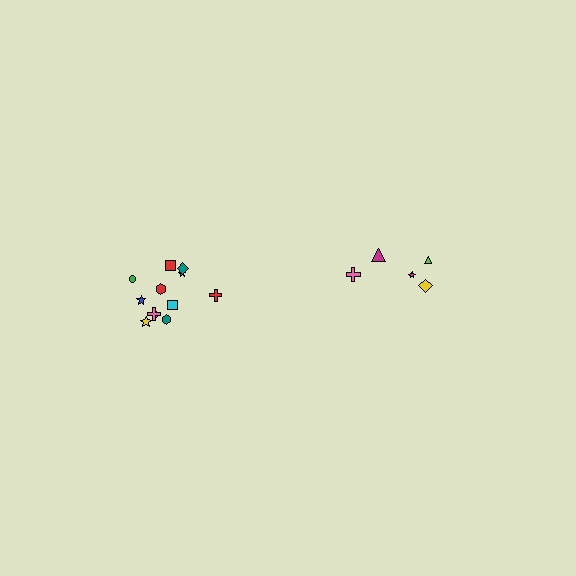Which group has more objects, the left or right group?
The left group.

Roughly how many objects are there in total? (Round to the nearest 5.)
Roughly 15 objects in total.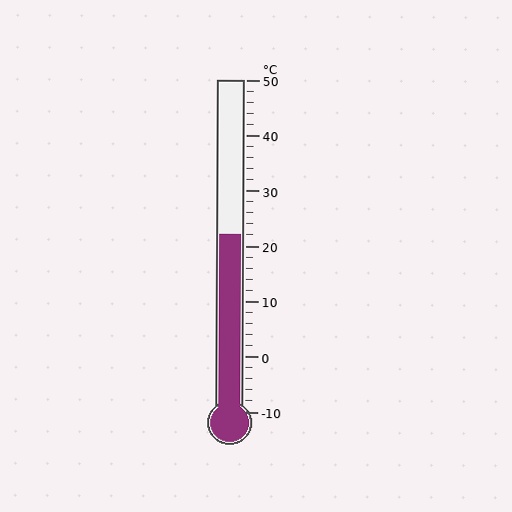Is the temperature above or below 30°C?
The temperature is below 30°C.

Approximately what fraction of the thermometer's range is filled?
The thermometer is filled to approximately 55% of its range.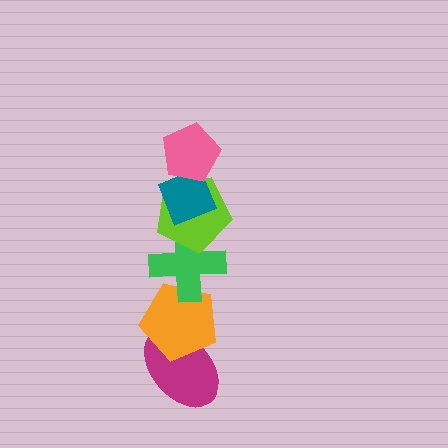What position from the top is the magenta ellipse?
The magenta ellipse is 6th from the top.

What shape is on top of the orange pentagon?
The green cross is on top of the orange pentagon.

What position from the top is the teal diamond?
The teal diamond is 2nd from the top.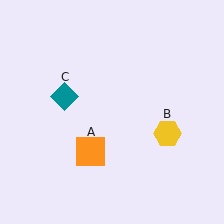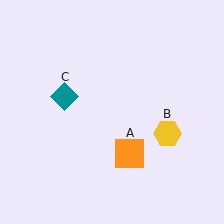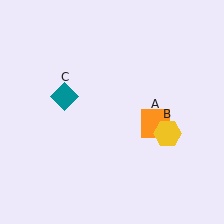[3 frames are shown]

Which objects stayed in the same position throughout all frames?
Yellow hexagon (object B) and teal diamond (object C) remained stationary.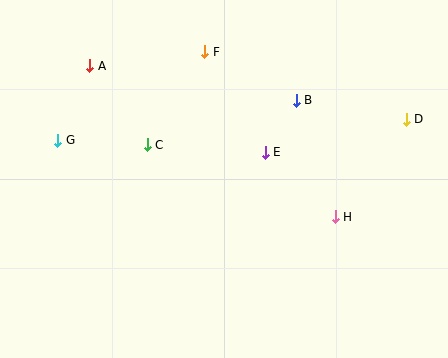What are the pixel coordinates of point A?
Point A is at (90, 66).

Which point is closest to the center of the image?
Point E at (265, 152) is closest to the center.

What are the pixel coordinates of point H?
Point H is at (335, 217).